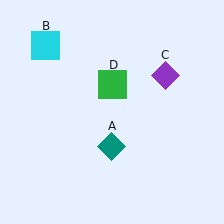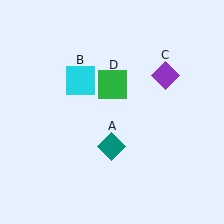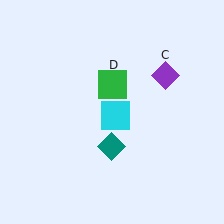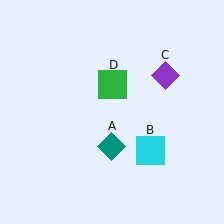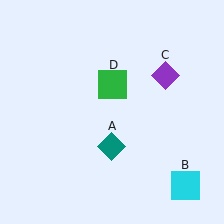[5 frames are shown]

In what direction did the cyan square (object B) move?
The cyan square (object B) moved down and to the right.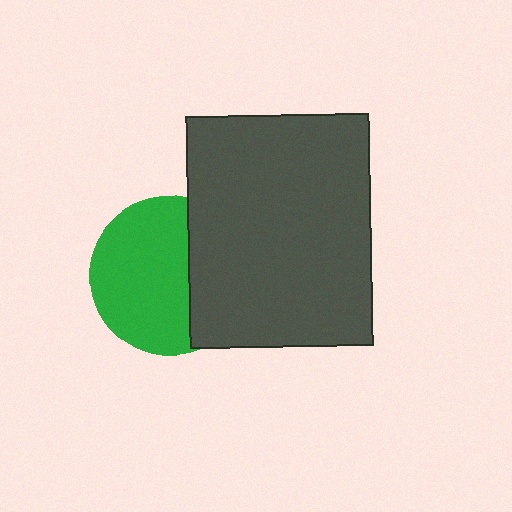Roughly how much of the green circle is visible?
About half of it is visible (roughly 65%).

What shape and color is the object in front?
The object in front is a dark gray rectangle.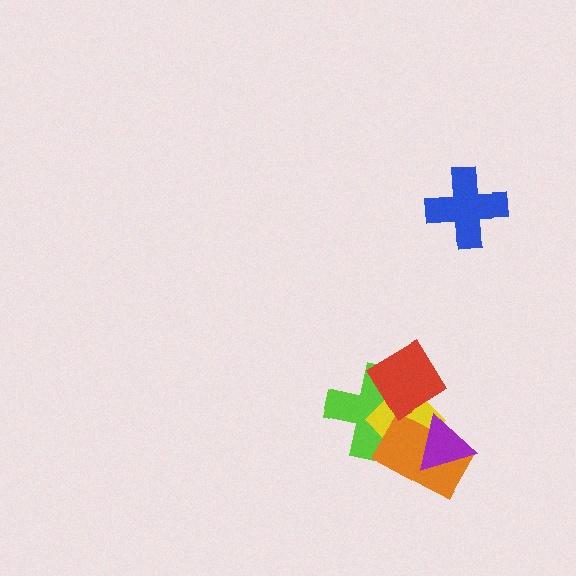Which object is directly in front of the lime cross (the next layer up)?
The yellow diamond is directly in front of the lime cross.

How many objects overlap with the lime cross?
3 objects overlap with the lime cross.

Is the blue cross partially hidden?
No, no other shape covers it.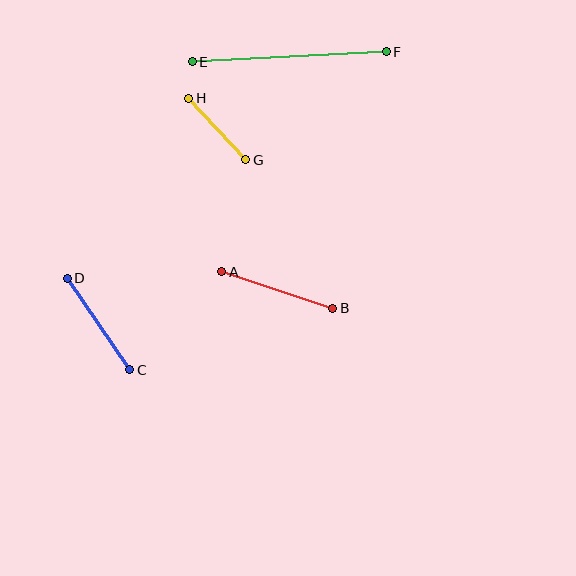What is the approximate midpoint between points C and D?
The midpoint is at approximately (98, 324) pixels.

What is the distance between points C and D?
The distance is approximately 111 pixels.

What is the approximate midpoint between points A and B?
The midpoint is at approximately (277, 290) pixels.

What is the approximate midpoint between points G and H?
The midpoint is at approximately (217, 129) pixels.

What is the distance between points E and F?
The distance is approximately 194 pixels.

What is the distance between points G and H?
The distance is approximately 84 pixels.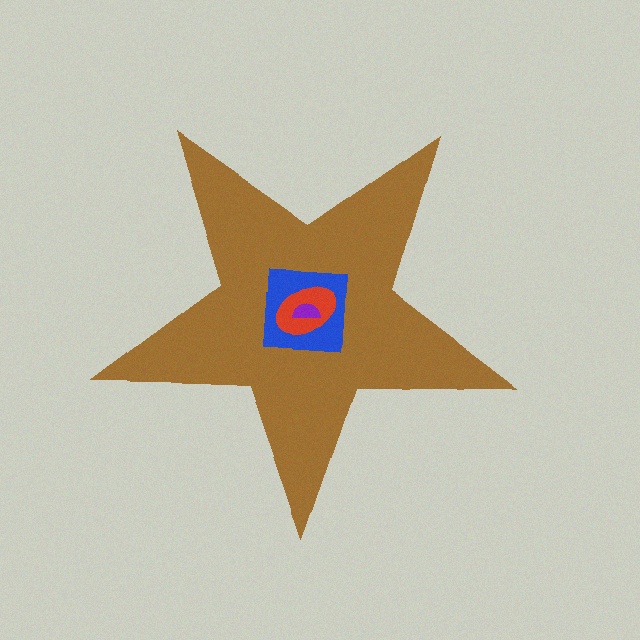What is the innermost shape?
The purple semicircle.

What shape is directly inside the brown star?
The blue square.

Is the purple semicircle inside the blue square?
Yes.